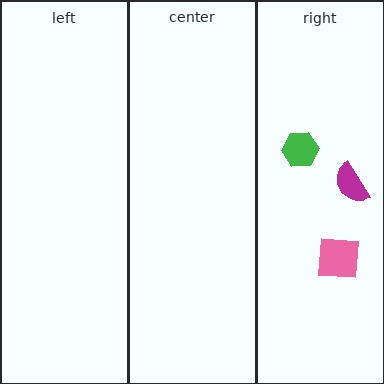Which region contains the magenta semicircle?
The right region.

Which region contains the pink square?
The right region.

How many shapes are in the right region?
3.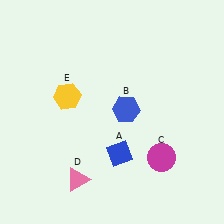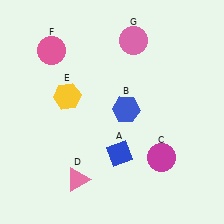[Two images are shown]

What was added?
A pink circle (F), a pink circle (G) were added in Image 2.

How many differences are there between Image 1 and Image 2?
There are 2 differences between the two images.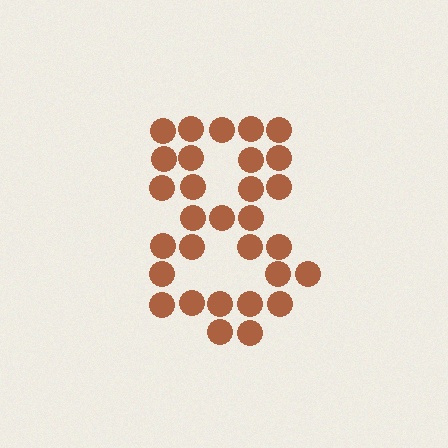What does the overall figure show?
The overall figure shows the digit 8.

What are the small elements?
The small elements are circles.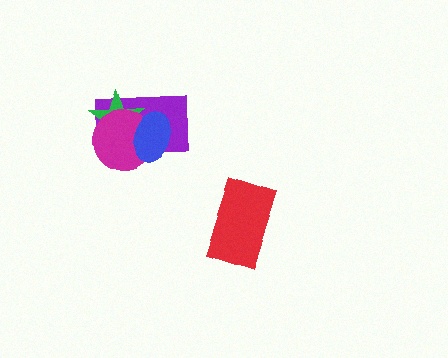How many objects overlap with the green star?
3 objects overlap with the green star.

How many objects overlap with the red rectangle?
0 objects overlap with the red rectangle.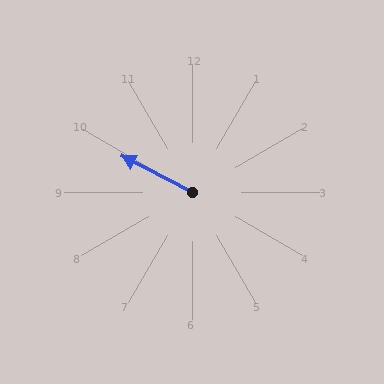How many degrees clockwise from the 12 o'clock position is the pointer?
Approximately 297 degrees.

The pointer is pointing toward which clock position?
Roughly 10 o'clock.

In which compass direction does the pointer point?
Northwest.